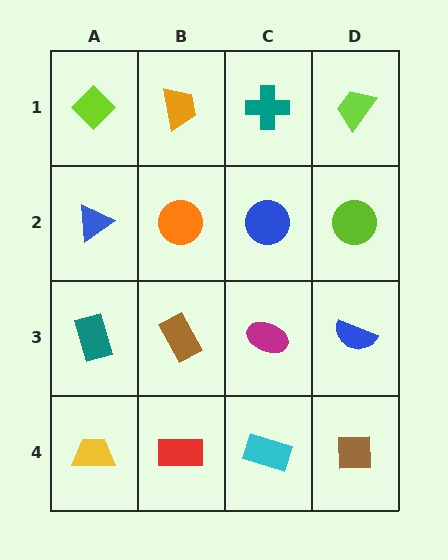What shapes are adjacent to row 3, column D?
A lime circle (row 2, column D), a brown square (row 4, column D), a magenta ellipse (row 3, column C).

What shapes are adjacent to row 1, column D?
A lime circle (row 2, column D), a teal cross (row 1, column C).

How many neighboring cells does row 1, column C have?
3.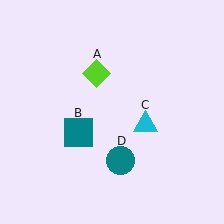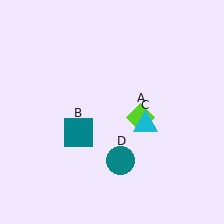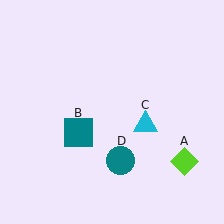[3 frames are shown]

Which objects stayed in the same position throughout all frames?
Teal square (object B) and cyan triangle (object C) and teal circle (object D) remained stationary.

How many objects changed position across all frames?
1 object changed position: lime diamond (object A).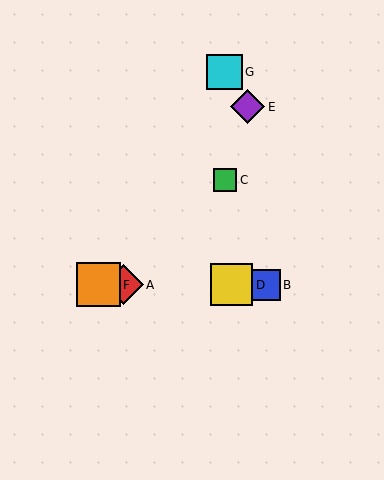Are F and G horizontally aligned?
No, F is at y≈285 and G is at y≈72.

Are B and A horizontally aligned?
Yes, both are at y≈285.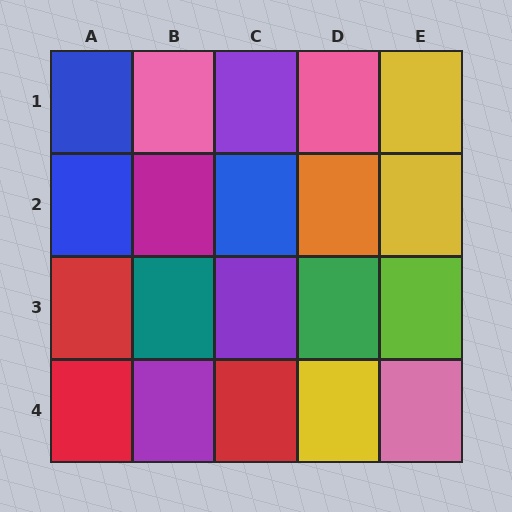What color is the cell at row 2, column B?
Magenta.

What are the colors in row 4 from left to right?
Red, purple, red, yellow, pink.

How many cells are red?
3 cells are red.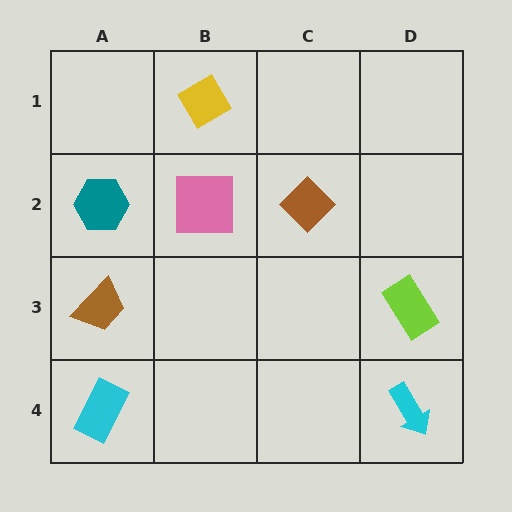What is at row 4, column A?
A cyan rectangle.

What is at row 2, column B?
A pink square.